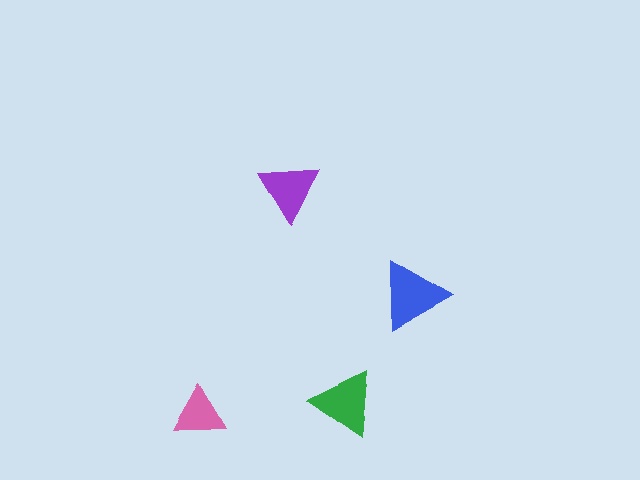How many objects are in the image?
There are 4 objects in the image.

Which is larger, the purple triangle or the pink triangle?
The purple one.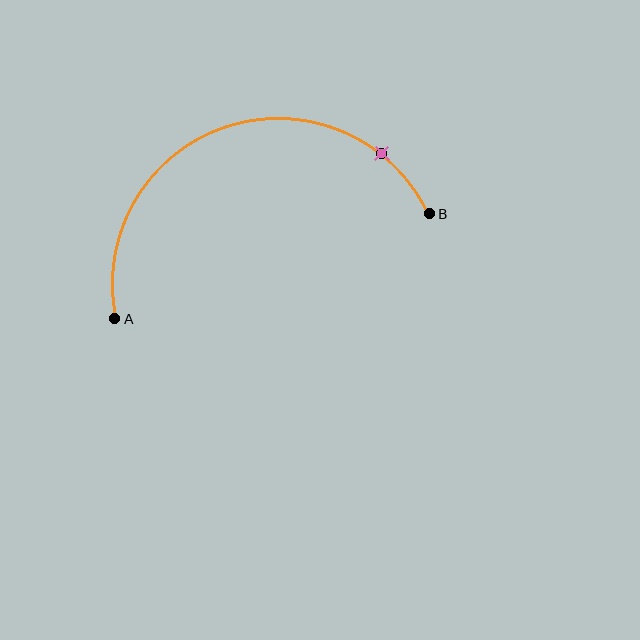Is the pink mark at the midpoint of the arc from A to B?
No. The pink mark lies on the arc but is closer to endpoint B. The arc midpoint would be at the point on the curve equidistant along the arc from both A and B.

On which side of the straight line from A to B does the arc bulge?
The arc bulges above the straight line connecting A and B.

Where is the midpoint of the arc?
The arc midpoint is the point on the curve farthest from the straight line joining A and B. It sits above that line.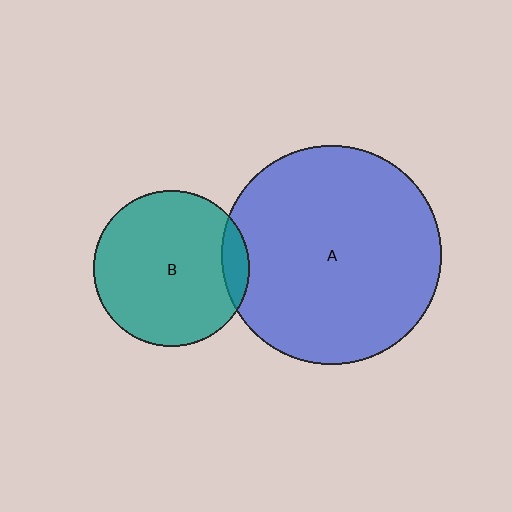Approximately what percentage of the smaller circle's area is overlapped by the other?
Approximately 10%.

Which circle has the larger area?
Circle A (blue).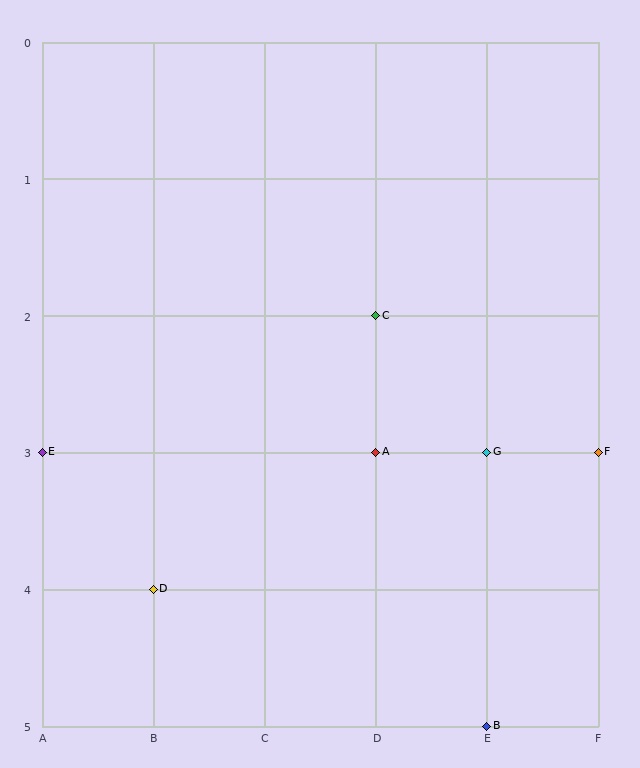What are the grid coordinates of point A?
Point A is at grid coordinates (D, 3).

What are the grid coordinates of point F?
Point F is at grid coordinates (F, 3).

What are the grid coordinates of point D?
Point D is at grid coordinates (B, 4).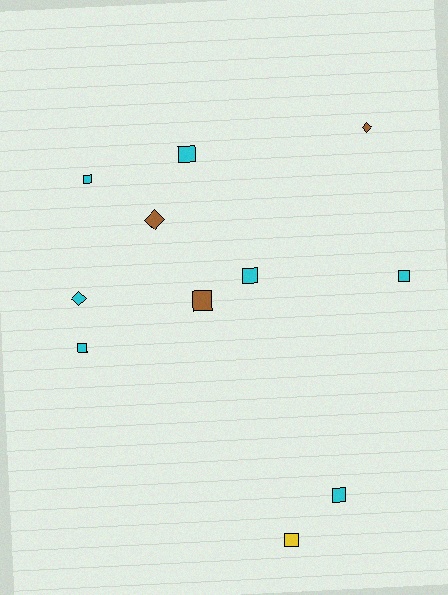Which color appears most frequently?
Cyan, with 7 objects.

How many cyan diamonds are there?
There is 1 cyan diamond.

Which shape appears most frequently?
Square, with 8 objects.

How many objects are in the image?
There are 11 objects.